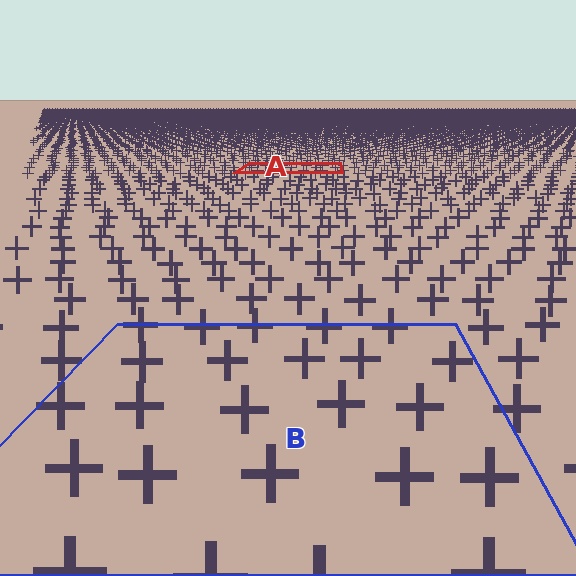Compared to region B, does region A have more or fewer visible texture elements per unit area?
Region A has more texture elements per unit area — they are packed more densely because it is farther away.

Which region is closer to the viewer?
Region B is closer. The texture elements there are larger and more spread out.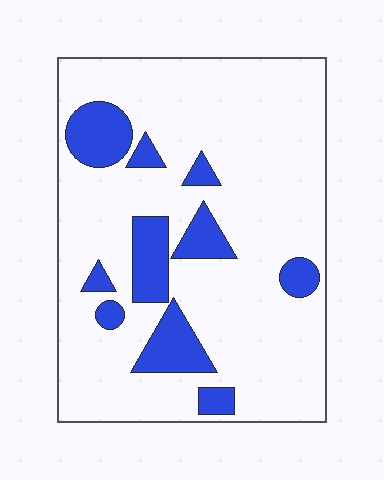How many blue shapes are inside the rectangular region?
10.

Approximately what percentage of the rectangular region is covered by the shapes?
Approximately 20%.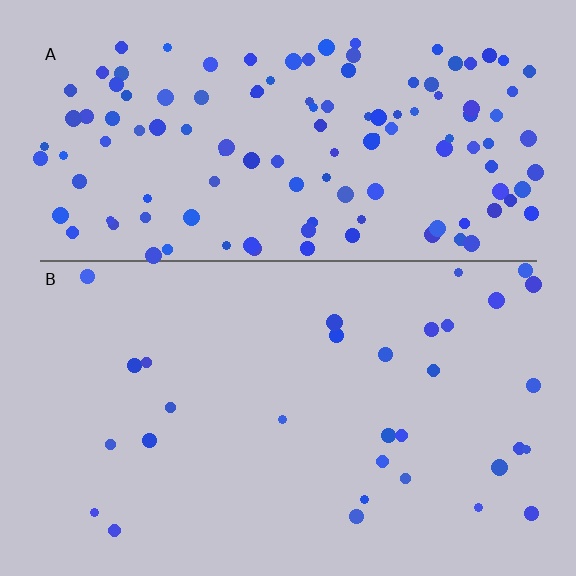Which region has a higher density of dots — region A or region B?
A (the top).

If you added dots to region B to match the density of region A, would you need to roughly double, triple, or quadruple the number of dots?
Approximately quadruple.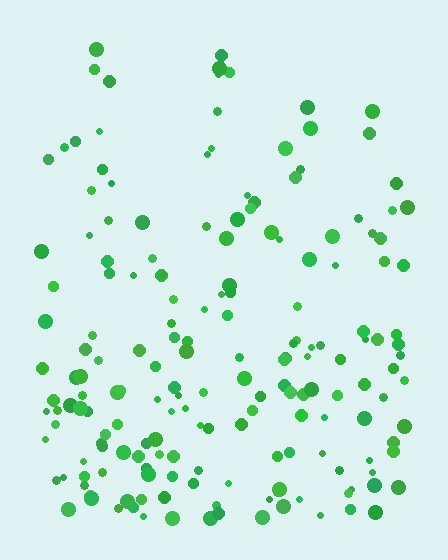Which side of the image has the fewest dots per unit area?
The top.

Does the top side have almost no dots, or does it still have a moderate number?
Still a moderate number, just noticeably fewer than the bottom.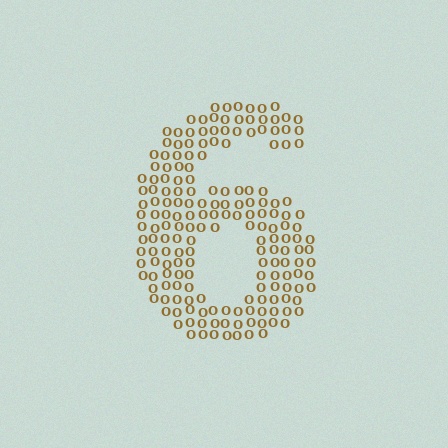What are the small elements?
The small elements are letter O's.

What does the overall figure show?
The overall figure shows the digit 6.